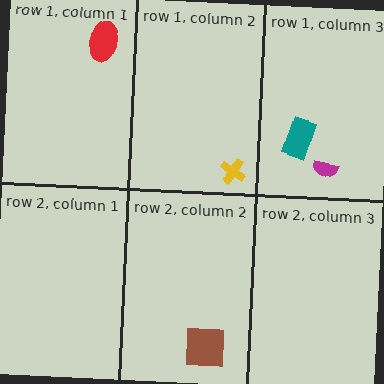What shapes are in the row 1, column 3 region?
The magenta semicircle, the teal rectangle.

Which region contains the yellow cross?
The row 1, column 2 region.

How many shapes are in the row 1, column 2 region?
1.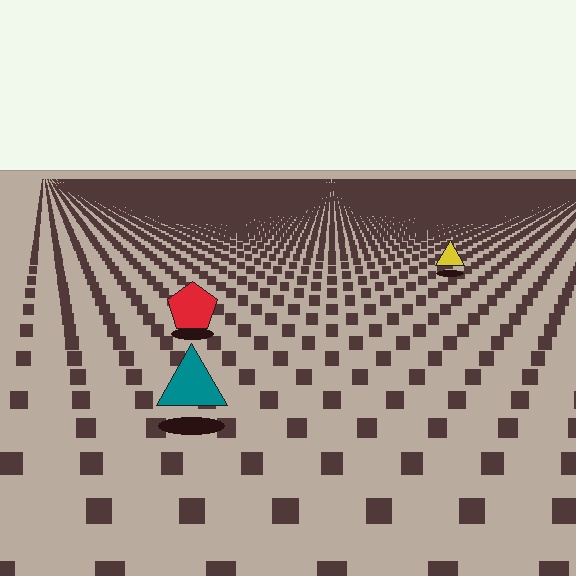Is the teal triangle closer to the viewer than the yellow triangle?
Yes. The teal triangle is closer — you can tell from the texture gradient: the ground texture is coarser near it.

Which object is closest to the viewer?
The teal triangle is closest. The texture marks near it are larger and more spread out.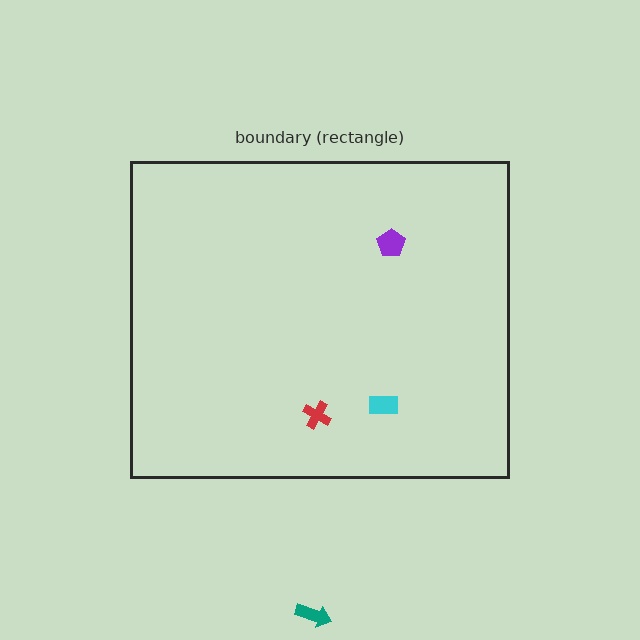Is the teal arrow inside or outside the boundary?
Outside.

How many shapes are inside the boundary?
3 inside, 1 outside.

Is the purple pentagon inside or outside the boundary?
Inside.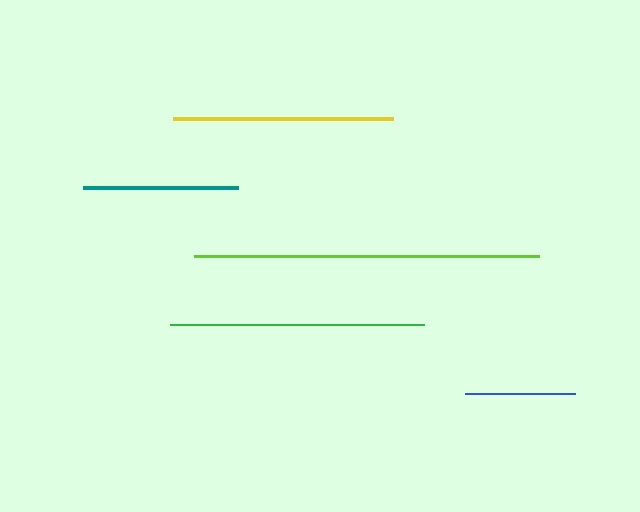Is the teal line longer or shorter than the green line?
The green line is longer than the teal line.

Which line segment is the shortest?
The blue line is the shortest at approximately 111 pixels.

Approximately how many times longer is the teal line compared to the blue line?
The teal line is approximately 1.4 times the length of the blue line.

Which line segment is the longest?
The lime line is the longest at approximately 345 pixels.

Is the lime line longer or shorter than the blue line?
The lime line is longer than the blue line.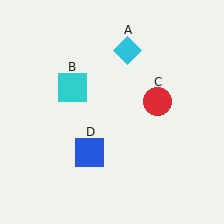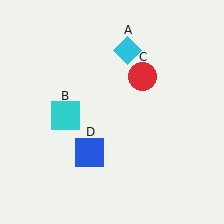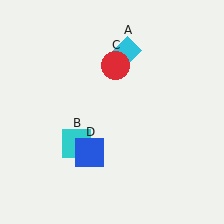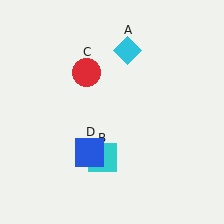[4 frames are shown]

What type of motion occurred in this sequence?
The cyan square (object B), red circle (object C) rotated counterclockwise around the center of the scene.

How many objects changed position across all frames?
2 objects changed position: cyan square (object B), red circle (object C).